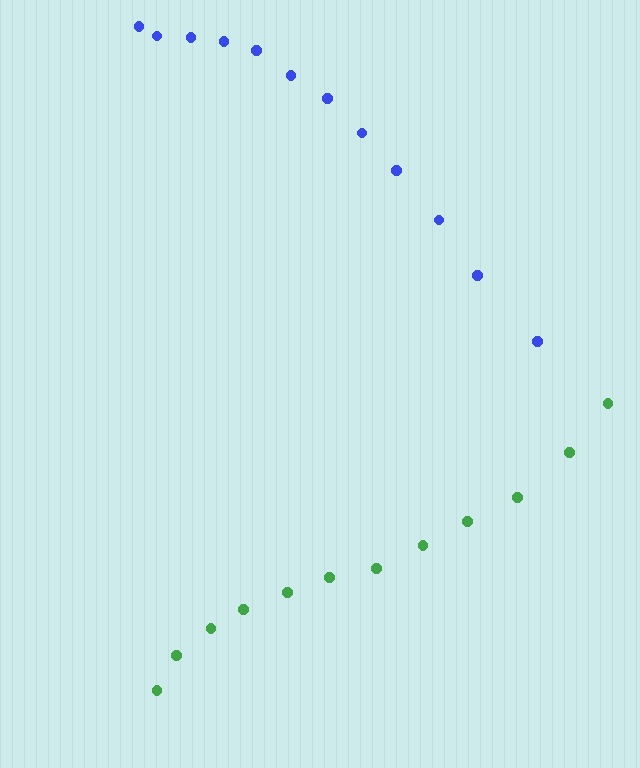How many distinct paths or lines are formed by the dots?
There are 2 distinct paths.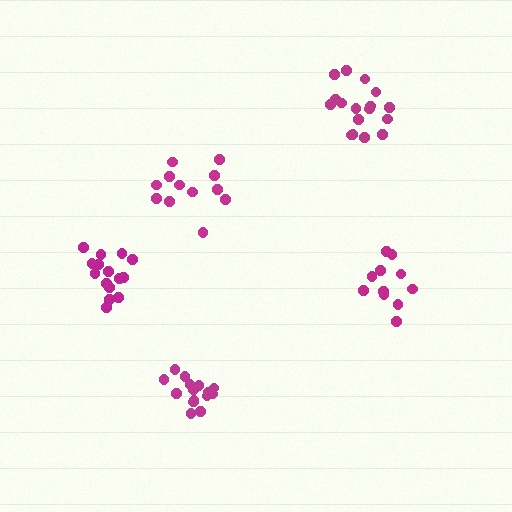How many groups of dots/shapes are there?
There are 5 groups.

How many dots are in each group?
Group 1: 12 dots, Group 2: 11 dots, Group 3: 15 dots, Group 4: 17 dots, Group 5: 15 dots (70 total).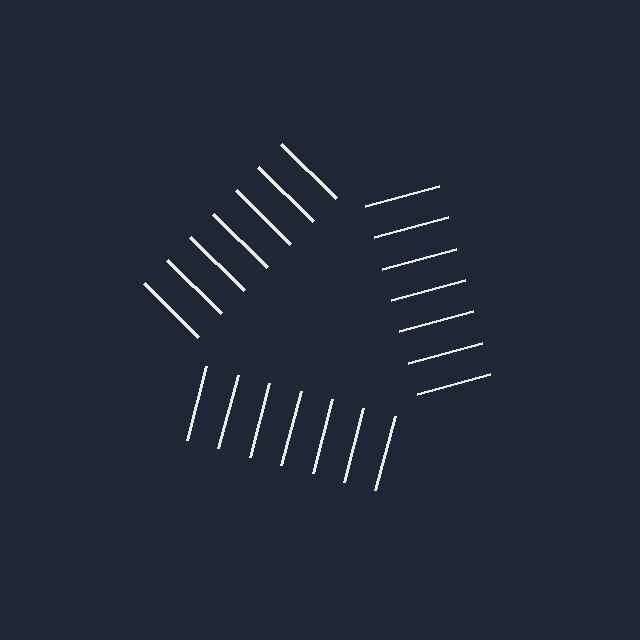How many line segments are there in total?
21 — 7 along each of the 3 edges.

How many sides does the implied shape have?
3 sides — the line-ends trace a triangle.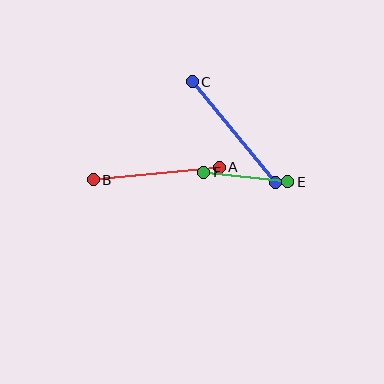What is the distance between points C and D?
The distance is approximately 131 pixels.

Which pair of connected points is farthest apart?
Points C and D are farthest apart.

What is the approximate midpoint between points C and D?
The midpoint is at approximately (234, 132) pixels.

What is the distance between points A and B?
The distance is approximately 127 pixels.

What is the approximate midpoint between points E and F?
The midpoint is at approximately (246, 177) pixels.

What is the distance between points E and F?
The distance is approximately 85 pixels.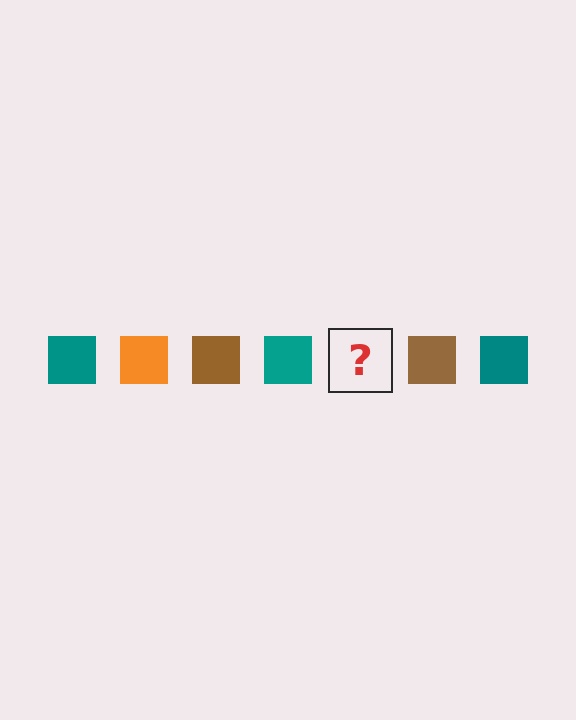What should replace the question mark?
The question mark should be replaced with an orange square.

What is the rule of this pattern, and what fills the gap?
The rule is that the pattern cycles through teal, orange, brown squares. The gap should be filled with an orange square.